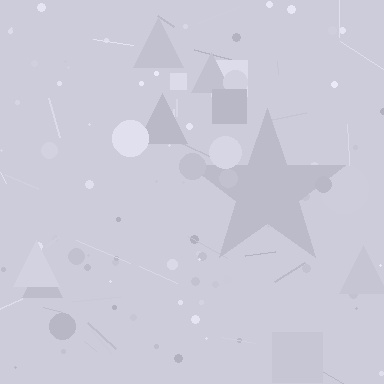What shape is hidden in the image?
A star is hidden in the image.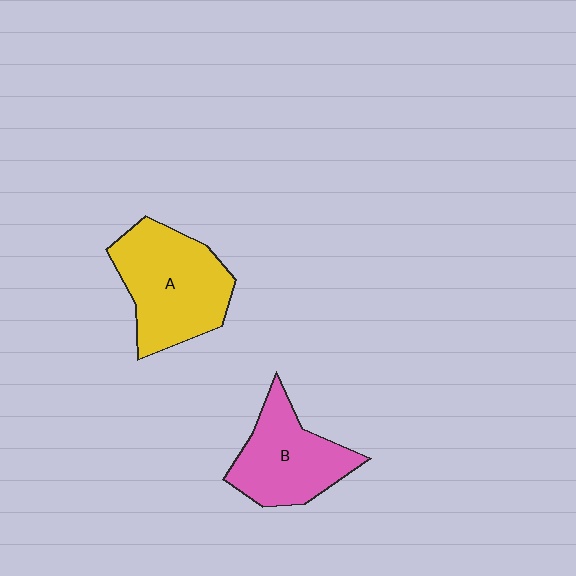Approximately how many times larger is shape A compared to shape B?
Approximately 1.3 times.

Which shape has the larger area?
Shape A (yellow).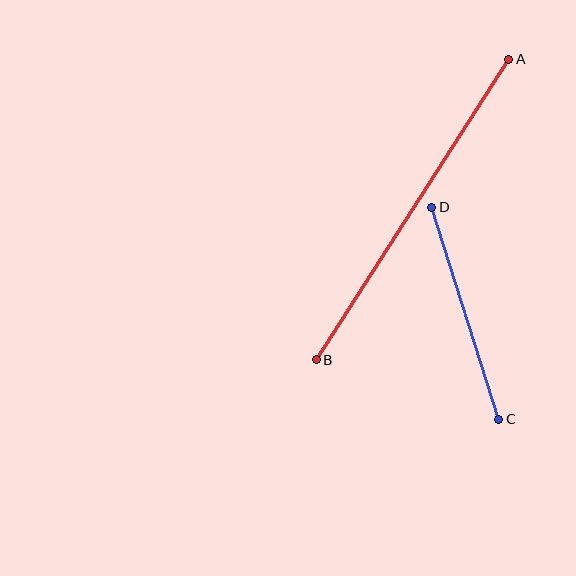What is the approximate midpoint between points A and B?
The midpoint is at approximately (412, 209) pixels.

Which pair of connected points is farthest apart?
Points A and B are farthest apart.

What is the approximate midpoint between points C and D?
The midpoint is at approximately (465, 313) pixels.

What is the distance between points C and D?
The distance is approximately 222 pixels.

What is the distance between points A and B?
The distance is approximately 357 pixels.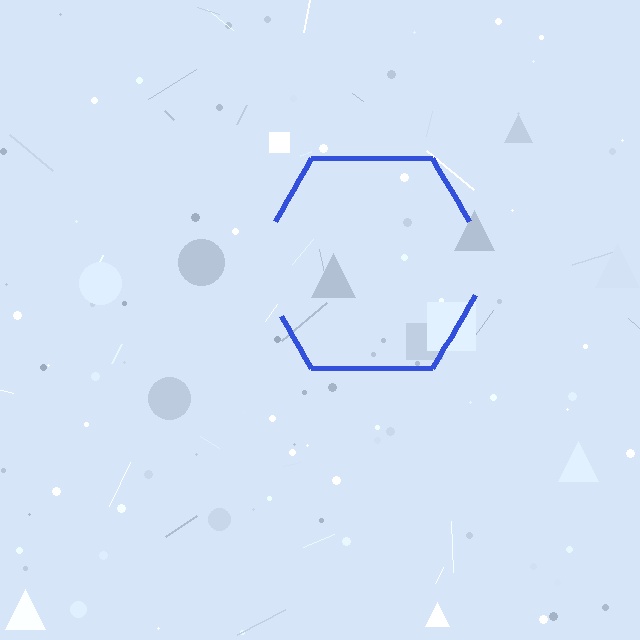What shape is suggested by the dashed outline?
The dashed outline suggests a hexagon.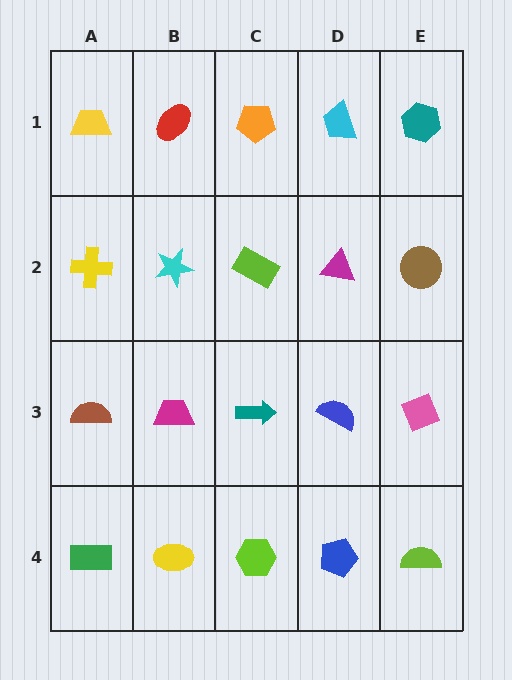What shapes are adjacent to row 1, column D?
A magenta triangle (row 2, column D), an orange pentagon (row 1, column C), a teal hexagon (row 1, column E).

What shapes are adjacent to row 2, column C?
An orange pentagon (row 1, column C), a teal arrow (row 3, column C), a cyan star (row 2, column B), a magenta triangle (row 2, column D).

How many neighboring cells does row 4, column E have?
2.